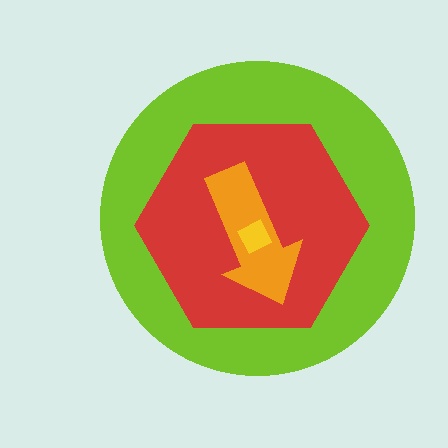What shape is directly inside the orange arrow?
The yellow square.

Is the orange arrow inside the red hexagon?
Yes.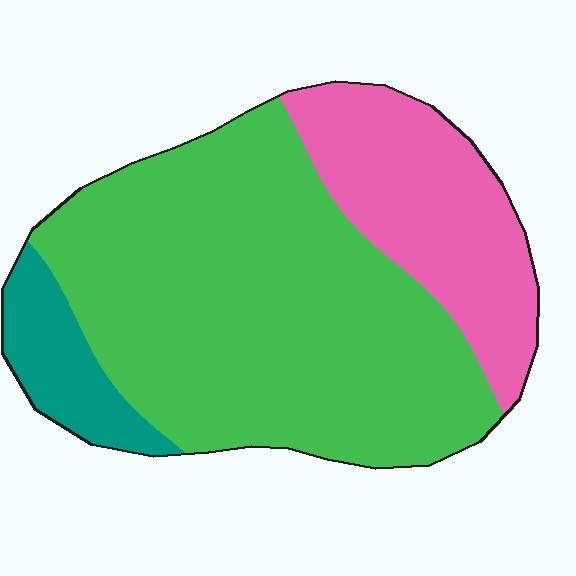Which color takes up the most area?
Green, at roughly 65%.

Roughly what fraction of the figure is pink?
Pink covers 25% of the figure.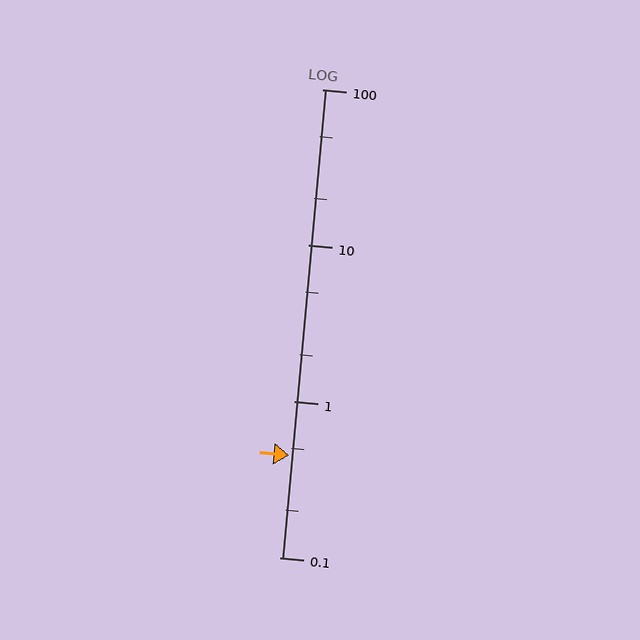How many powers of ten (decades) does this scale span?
The scale spans 3 decades, from 0.1 to 100.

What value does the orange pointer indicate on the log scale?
The pointer indicates approximately 0.45.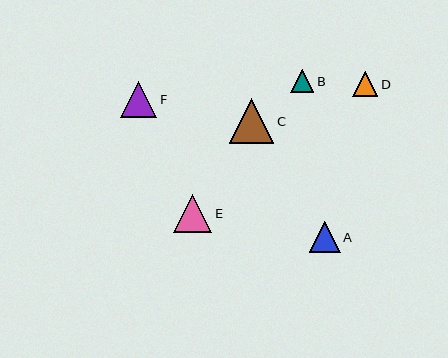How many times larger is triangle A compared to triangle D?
Triangle A is approximately 1.2 times the size of triangle D.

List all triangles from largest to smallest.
From largest to smallest: C, E, F, A, D, B.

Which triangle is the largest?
Triangle C is the largest with a size of approximately 44 pixels.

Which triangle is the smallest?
Triangle B is the smallest with a size of approximately 23 pixels.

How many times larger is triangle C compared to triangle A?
Triangle C is approximately 1.5 times the size of triangle A.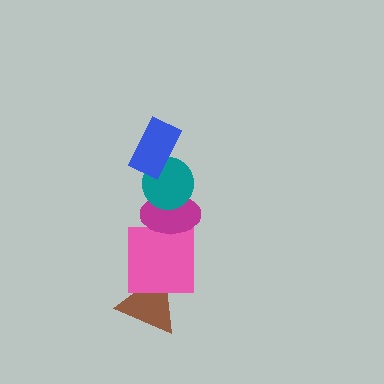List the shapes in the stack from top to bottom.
From top to bottom: the blue rectangle, the teal circle, the magenta ellipse, the pink square, the brown triangle.